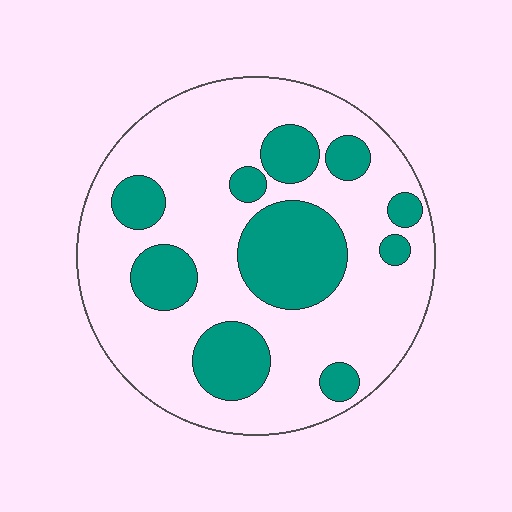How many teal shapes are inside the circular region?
10.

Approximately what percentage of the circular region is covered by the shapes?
Approximately 30%.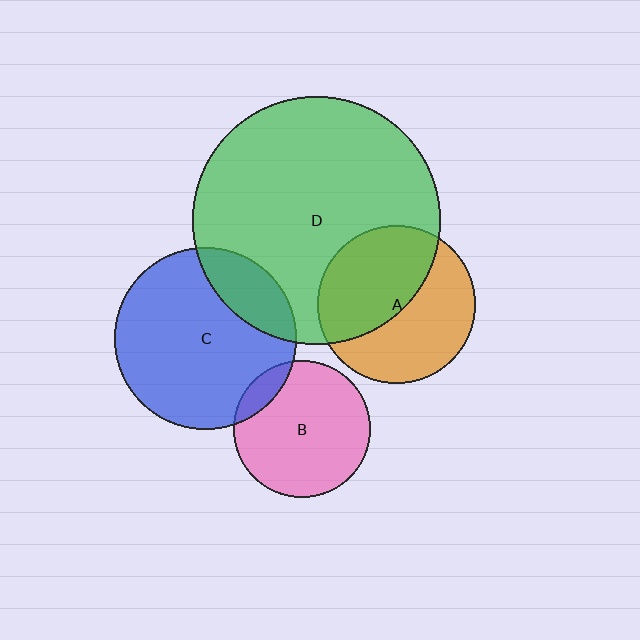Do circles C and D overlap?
Yes.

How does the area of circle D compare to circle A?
Approximately 2.5 times.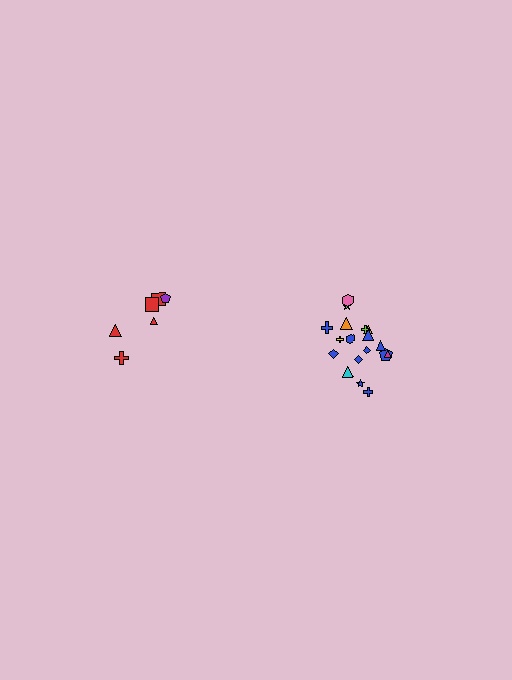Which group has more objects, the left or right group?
The right group.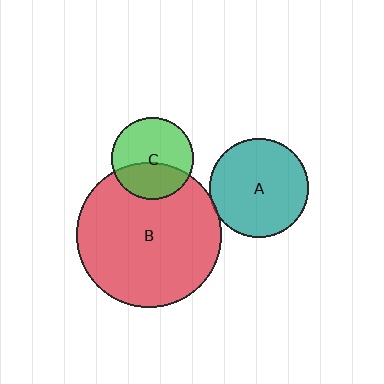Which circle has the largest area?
Circle B (red).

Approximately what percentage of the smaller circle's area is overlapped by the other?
Approximately 40%.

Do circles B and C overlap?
Yes.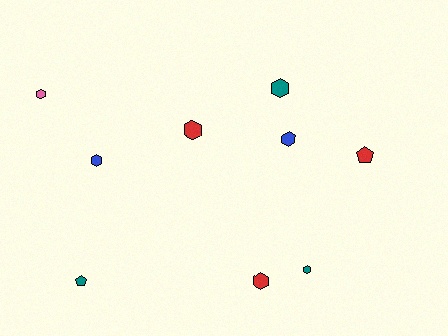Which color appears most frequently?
Teal, with 3 objects.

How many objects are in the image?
There are 9 objects.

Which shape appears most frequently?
Hexagon, with 7 objects.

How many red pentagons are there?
There is 1 red pentagon.